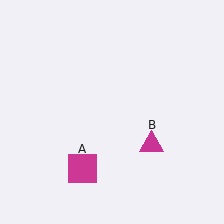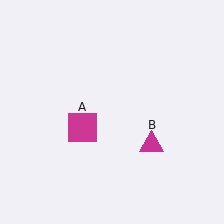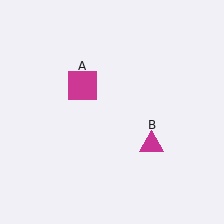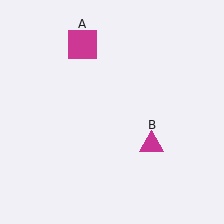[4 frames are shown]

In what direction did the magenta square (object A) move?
The magenta square (object A) moved up.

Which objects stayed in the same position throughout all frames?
Magenta triangle (object B) remained stationary.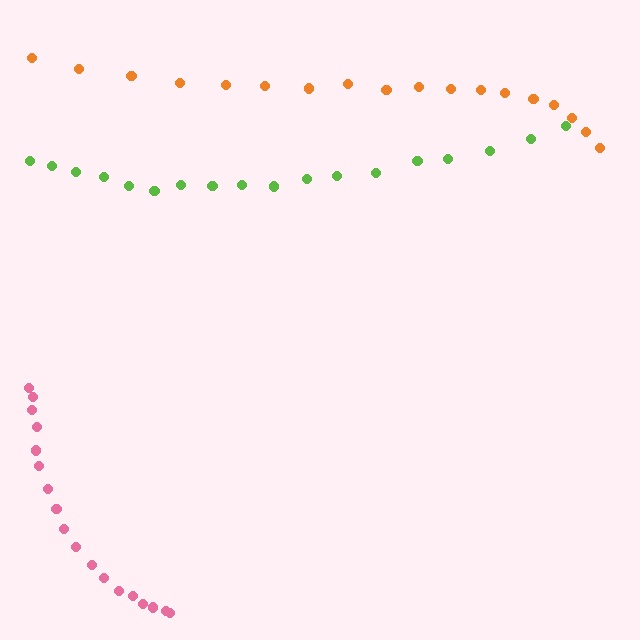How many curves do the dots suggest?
There are 3 distinct paths.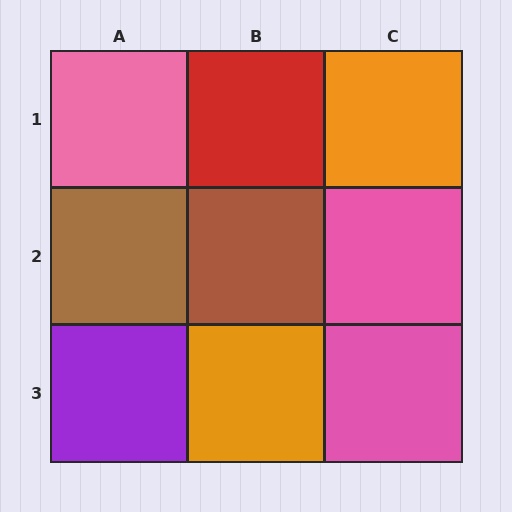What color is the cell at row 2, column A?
Brown.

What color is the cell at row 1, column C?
Orange.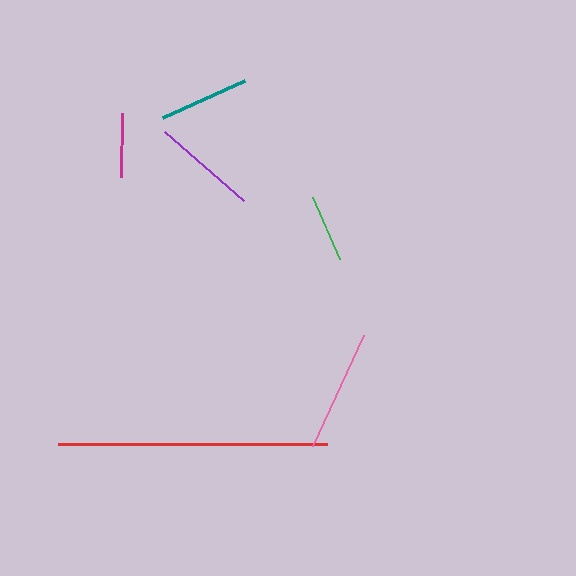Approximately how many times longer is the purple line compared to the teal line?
The purple line is approximately 1.2 times the length of the teal line.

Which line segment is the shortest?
The magenta line is the shortest at approximately 64 pixels.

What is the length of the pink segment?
The pink segment is approximately 122 pixels long.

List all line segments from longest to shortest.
From longest to shortest: red, pink, purple, teal, green, magenta.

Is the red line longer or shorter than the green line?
The red line is longer than the green line.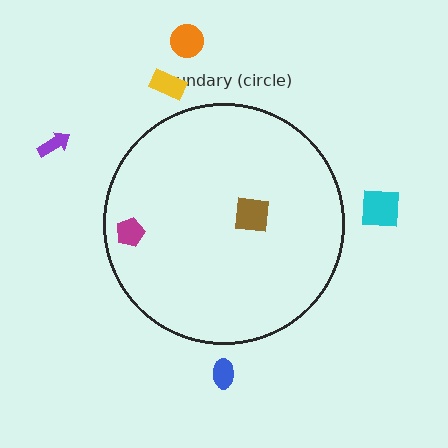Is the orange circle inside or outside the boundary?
Outside.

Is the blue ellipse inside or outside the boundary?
Outside.